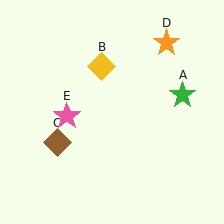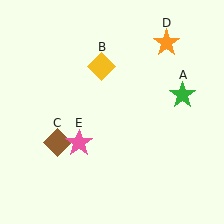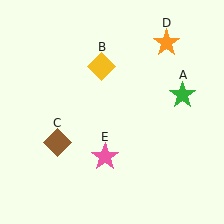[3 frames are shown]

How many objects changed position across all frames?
1 object changed position: pink star (object E).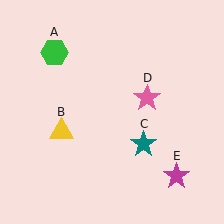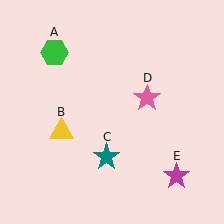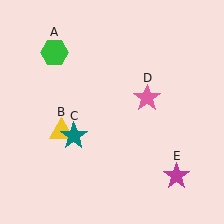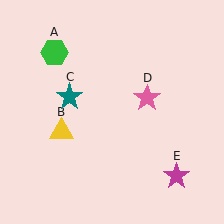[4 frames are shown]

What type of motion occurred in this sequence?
The teal star (object C) rotated clockwise around the center of the scene.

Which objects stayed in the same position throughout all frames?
Green hexagon (object A) and yellow triangle (object B) and pink star (object D) and magenta star (object E) remained stationary.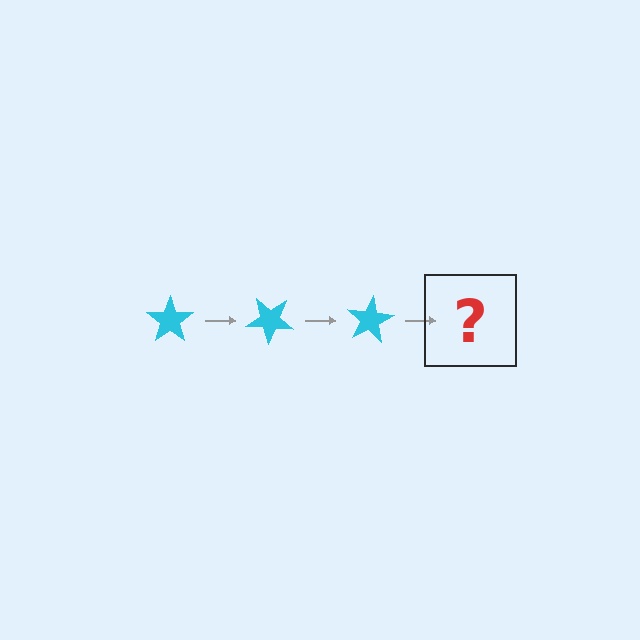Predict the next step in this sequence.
The next step is a cyan star rotated 120 degrees.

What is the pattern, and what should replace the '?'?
The pattern is that the star rotates 40 degrees each step. The '?' should be a cyan star rotated 120 degrees.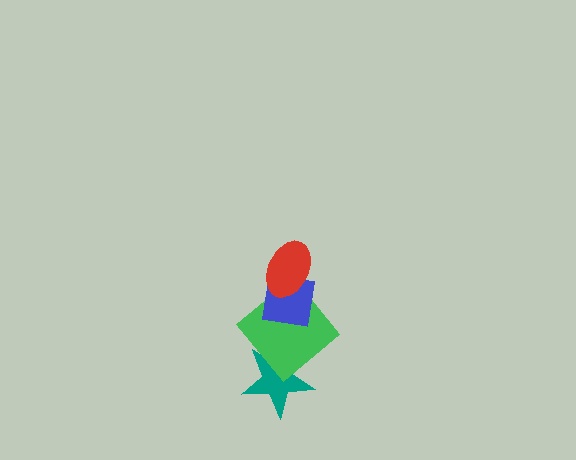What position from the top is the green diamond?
The green diamond is 3rd from the top.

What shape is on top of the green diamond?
The blue square is on top of the green diamond.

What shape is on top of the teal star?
The green diamond is on top of the teal star.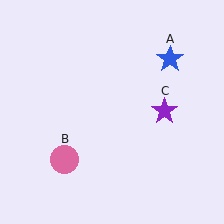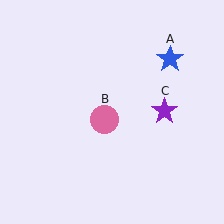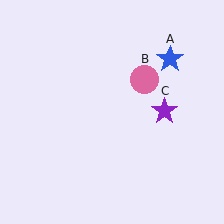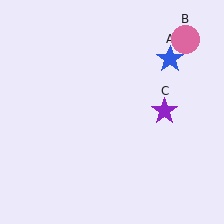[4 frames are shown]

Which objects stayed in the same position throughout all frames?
Blue star (object A) and purple star (object C) remained stationary.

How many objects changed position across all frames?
1 object changed position: pink circle (object B).